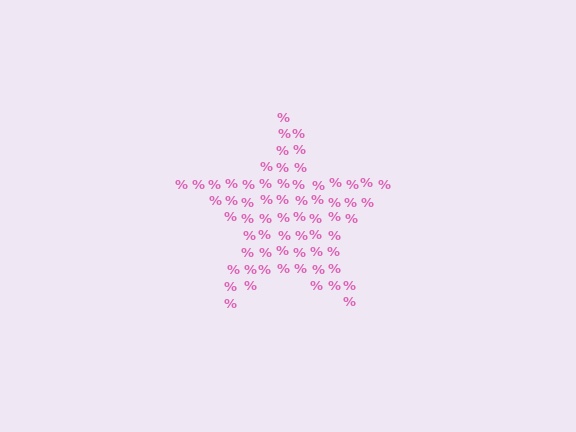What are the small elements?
The small elements are percent signs.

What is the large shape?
The large shape is a star.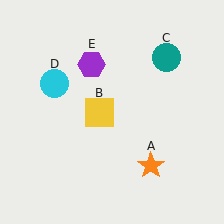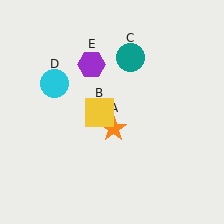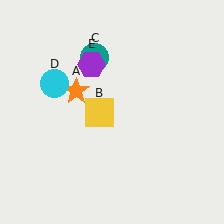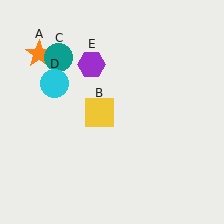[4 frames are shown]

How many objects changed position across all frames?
2 objects changed position: orange star (object A), teal circle (object C).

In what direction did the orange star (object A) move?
The orange star (object A) moved up and to the left.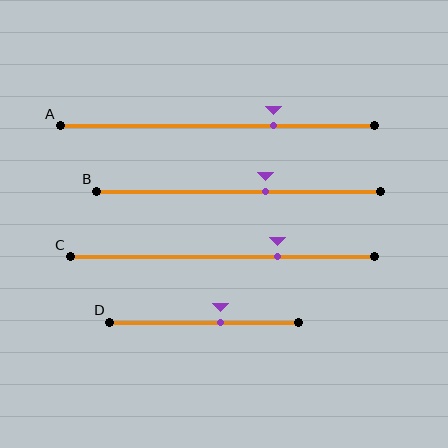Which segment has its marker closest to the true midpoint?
Segment D has its marker closest to the true midpoint.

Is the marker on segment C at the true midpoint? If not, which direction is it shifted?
No, the marker on segment C is shifted to the right by about 18% of the segment length.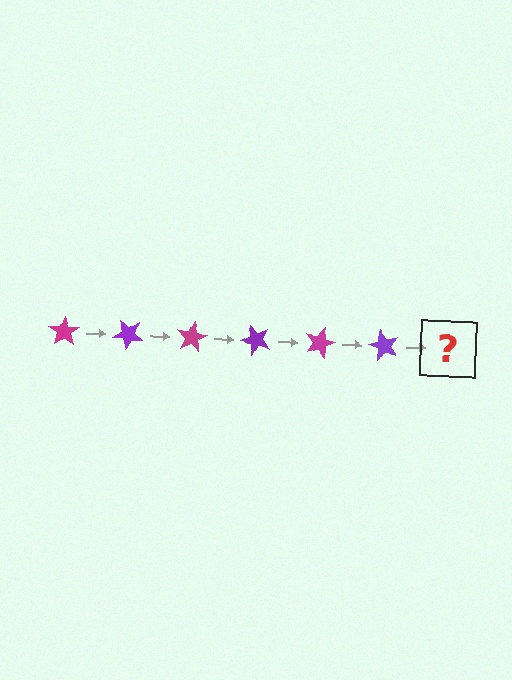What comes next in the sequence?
The next element should be a magenta star, rotated 240 degrees from the start.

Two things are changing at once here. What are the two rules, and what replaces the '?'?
The two rules are that it rotates 40 degrees each step and the color cycles through magenta and purple. The '?' should be a magenta star, rotated 240 degrees from the start.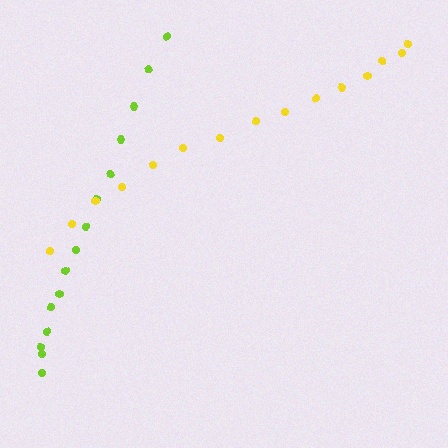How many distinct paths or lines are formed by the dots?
There are 2 distinct paths.